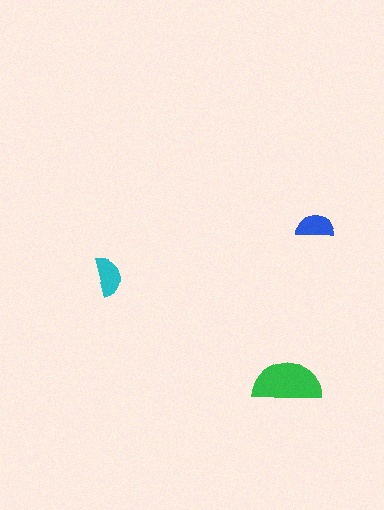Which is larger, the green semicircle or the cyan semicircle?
The green one.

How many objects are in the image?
There are 3 objects in the image.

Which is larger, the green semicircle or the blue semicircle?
The green one.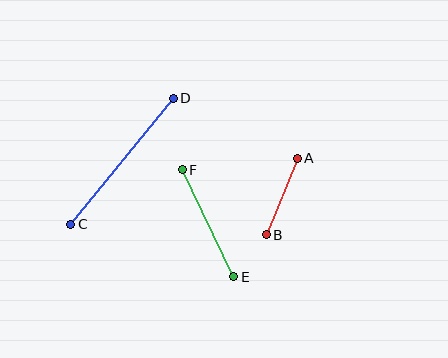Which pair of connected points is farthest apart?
Points C and D are farthest apart.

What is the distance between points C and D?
The distance is approximately 162 pixels.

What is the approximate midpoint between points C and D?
The midpoint is at approximately (122, 161) pixels.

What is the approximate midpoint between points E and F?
The midpoint is at approximately (208, 223) pixels.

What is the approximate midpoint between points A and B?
The midpoint is at approximately (282, 196) pixels.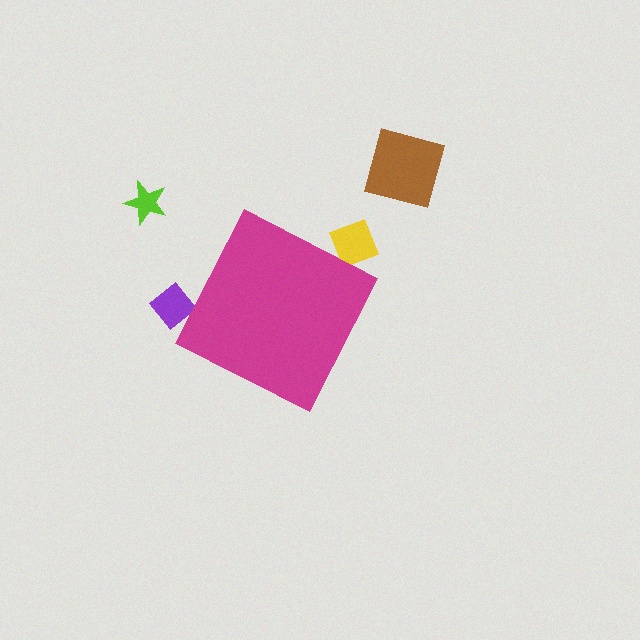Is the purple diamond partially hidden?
Yes, the purple diamond is partially hidden behind the magenta diamond.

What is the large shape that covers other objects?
A magenta diamond.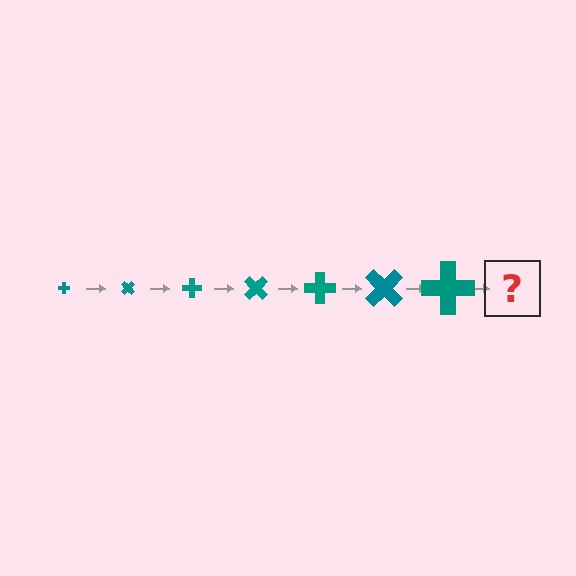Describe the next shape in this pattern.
It should be a cross, larger than the previous one and rotated 315 degrees from the start.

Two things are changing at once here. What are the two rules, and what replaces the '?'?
The two rules are that the cross grows larger each step and it rotates 45 degrees each step. The '?' should be a cross, larger than the previous one and rotated 315 degrees from the start.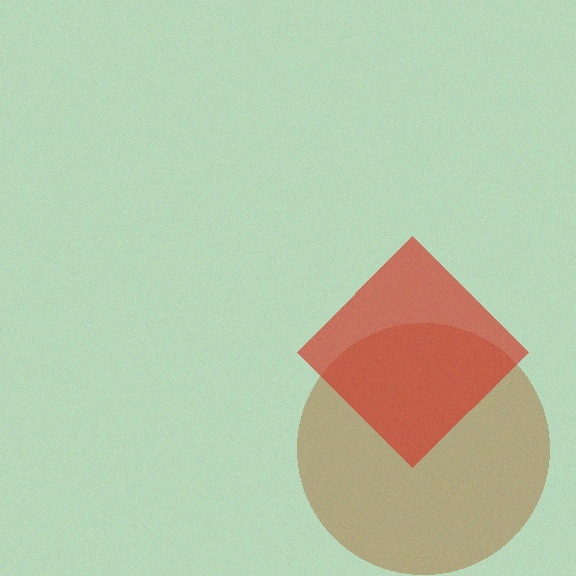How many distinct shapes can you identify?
There are 2 distinct shapes: a brown circle, a red diamond.